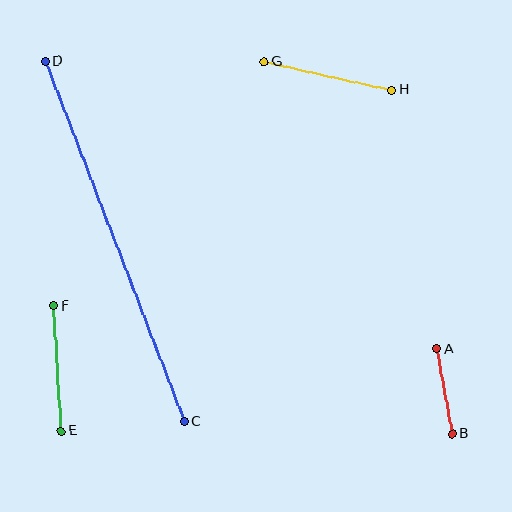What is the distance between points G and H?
The distance is approximately 130 pixels.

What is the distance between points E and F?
The distance is approximately 125 pixels.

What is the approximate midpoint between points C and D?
The midpoint is at approximately (115, 242) pixels.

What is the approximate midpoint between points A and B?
The midpoint is at approximately (445, 391) pixels.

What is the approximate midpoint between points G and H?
The midpoint is at approximately (328, 76) pixels.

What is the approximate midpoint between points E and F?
The midpoint is at approximately (58, 368) pixels.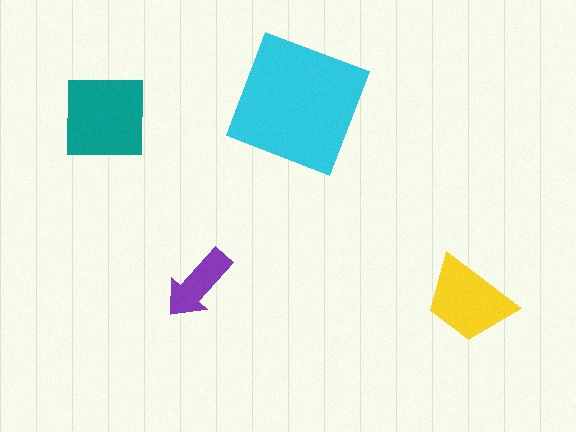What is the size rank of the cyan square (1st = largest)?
1st.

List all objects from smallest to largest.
The purple arrow, the yellow trapezoid, the teal square, the cyan square.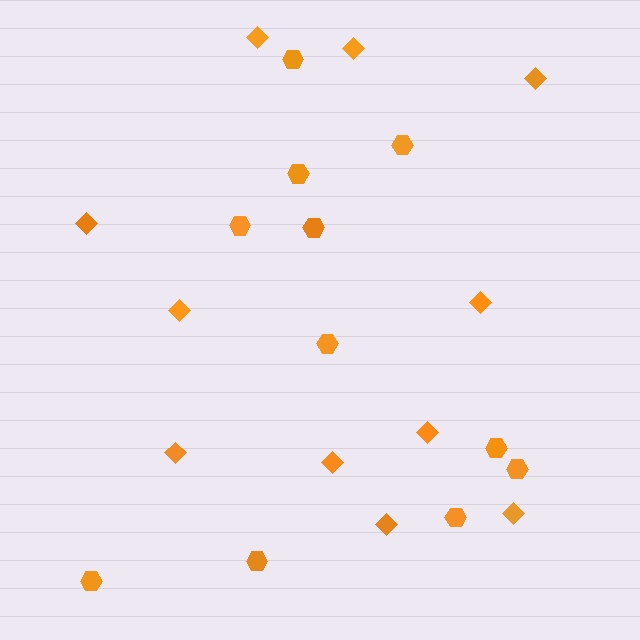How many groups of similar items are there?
There are 2 groups: one group of hexagons (11) and one group of diamonds (11).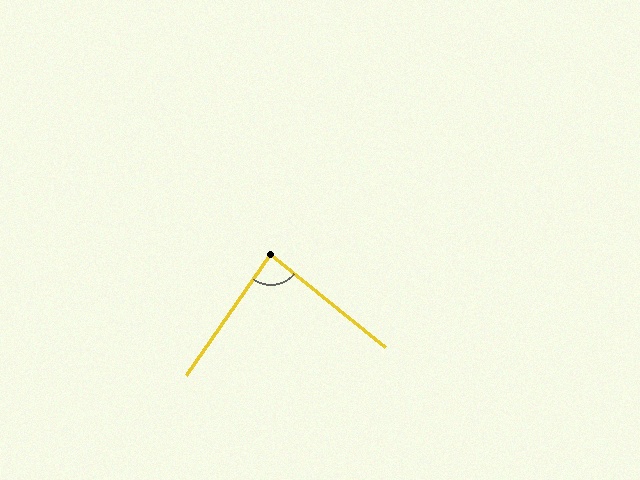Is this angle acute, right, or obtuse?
It is approximately a right angle.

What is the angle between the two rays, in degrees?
Approximately 86 degrees.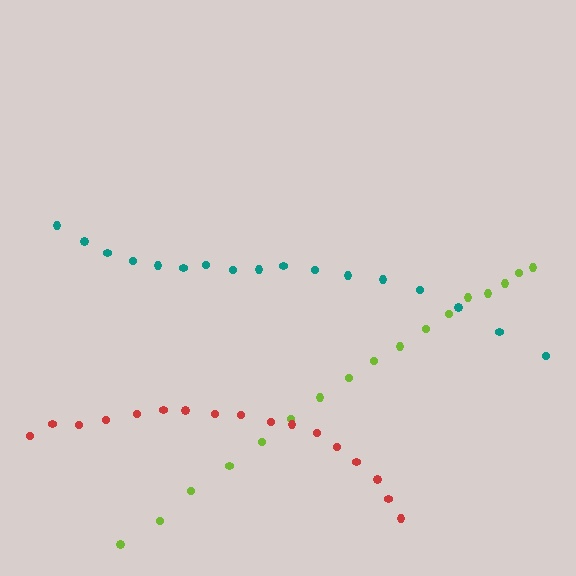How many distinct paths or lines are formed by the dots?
There are 3 distinct paths.